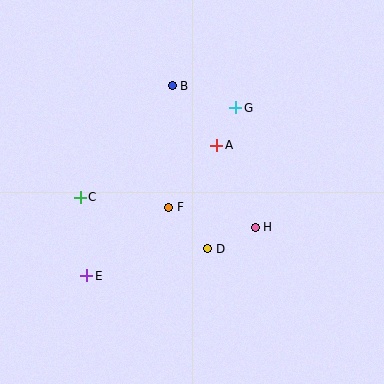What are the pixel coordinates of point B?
Point B is at (172, 86).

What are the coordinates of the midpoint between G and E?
The midpoint between G and E is at (161, 192).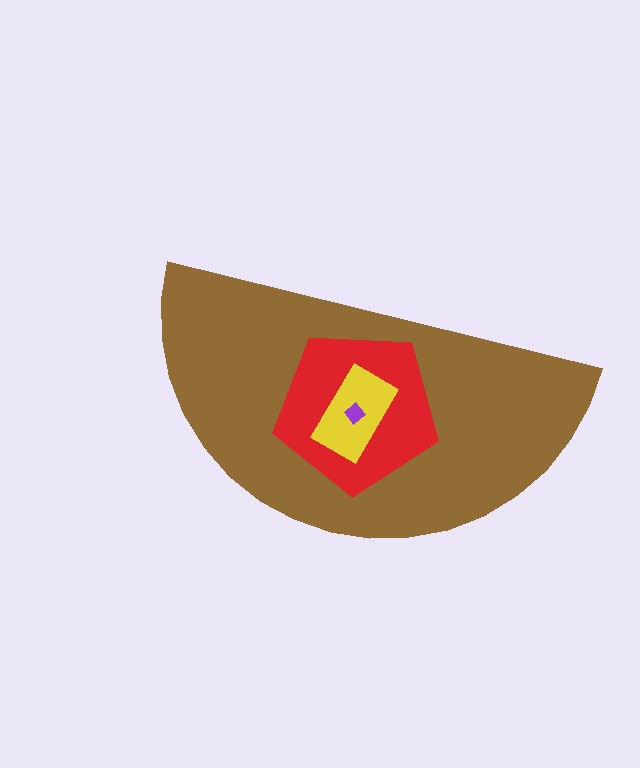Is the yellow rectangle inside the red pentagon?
Yes.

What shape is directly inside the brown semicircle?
The red pentagon.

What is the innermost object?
The purple diamond.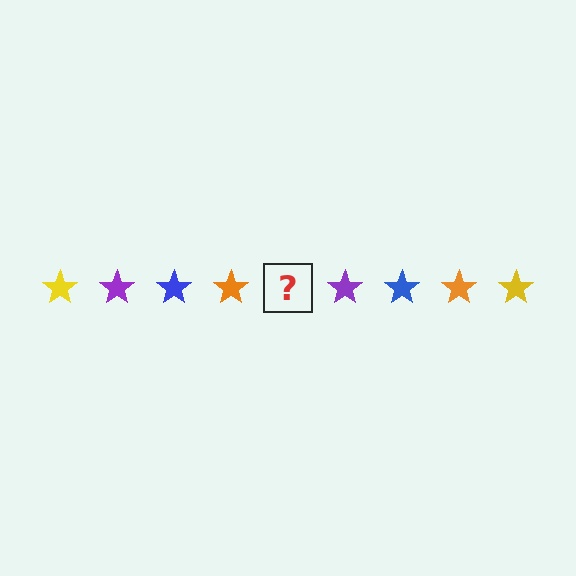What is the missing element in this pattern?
The missing element is a yellow star.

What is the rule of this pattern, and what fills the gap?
The rule is that the pattern cycles through yellow, purple, blue, orange stars. The gap should be filled with a yellow star.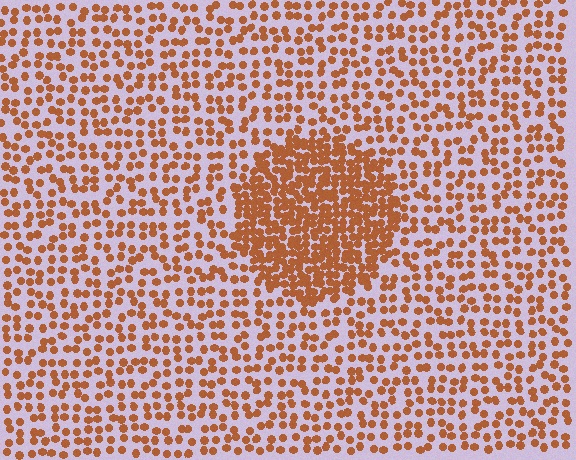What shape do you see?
I see a circle.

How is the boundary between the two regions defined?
The boundary is defined by a change in element density (approximately 2.3x ratio). All elements are the same color, size, and shape.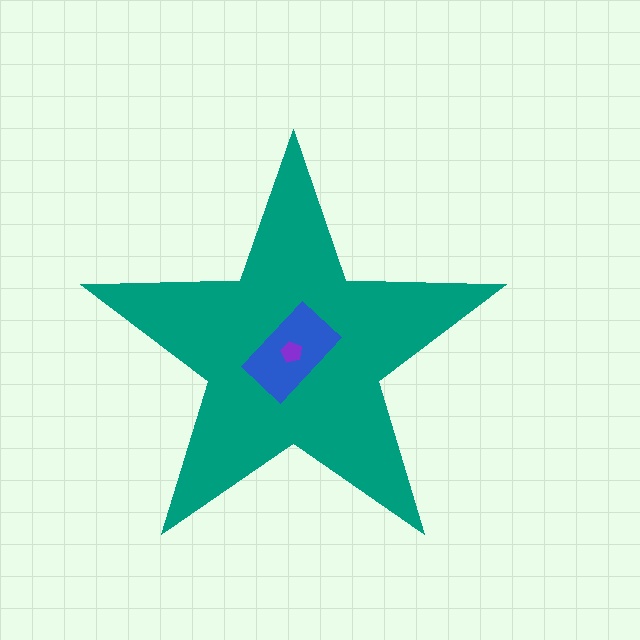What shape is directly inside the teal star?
The blue rectangle.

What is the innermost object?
The purple pentagon.